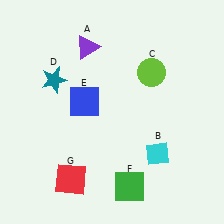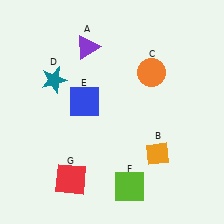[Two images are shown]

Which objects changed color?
B changed from cyan to orange. C changed from lime to orange. F changed from green to lime.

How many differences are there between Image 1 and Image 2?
There are 3 differences between the two images.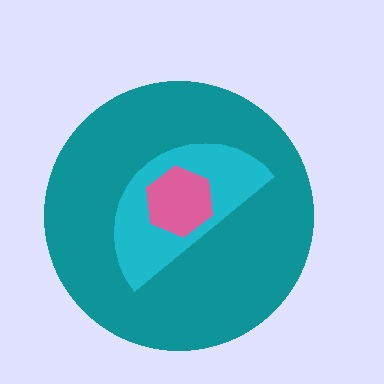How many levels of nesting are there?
3.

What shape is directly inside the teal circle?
The cyan semicircle.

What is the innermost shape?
The pink hexagon.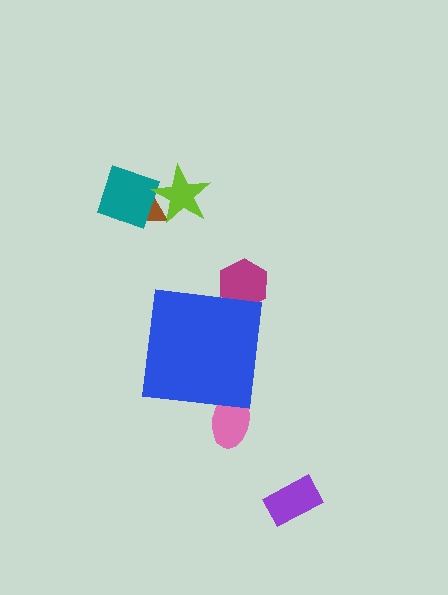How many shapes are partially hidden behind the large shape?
2 shapes are partially hidden.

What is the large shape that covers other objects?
A blue square.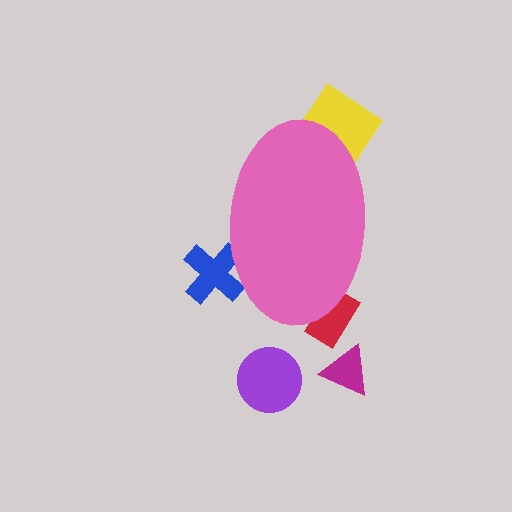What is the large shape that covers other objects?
A pink ellipse.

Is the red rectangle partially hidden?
Yes, the red rectangle is partially hidden behind the pink ellipse.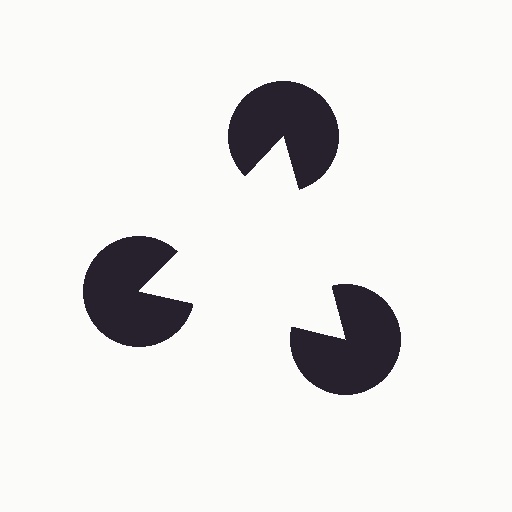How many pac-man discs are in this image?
There are 3 — one at each vertex of the illusory triangle.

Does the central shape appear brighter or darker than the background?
It typically appears slightly brighter than the background, even though no actual brightness change is drawn.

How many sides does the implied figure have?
3 sides.